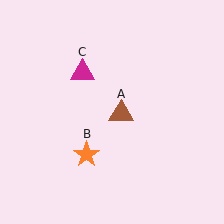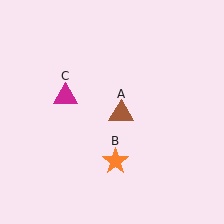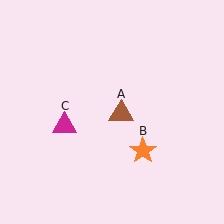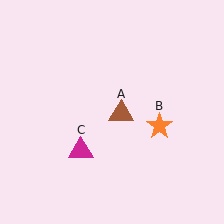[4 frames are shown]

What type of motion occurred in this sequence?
The orange star (object B), magenta triangle (object C) rotated counterclockwise around the center of the scene.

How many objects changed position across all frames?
2 objects changed position: orange star (object B), magenta triangle (object C).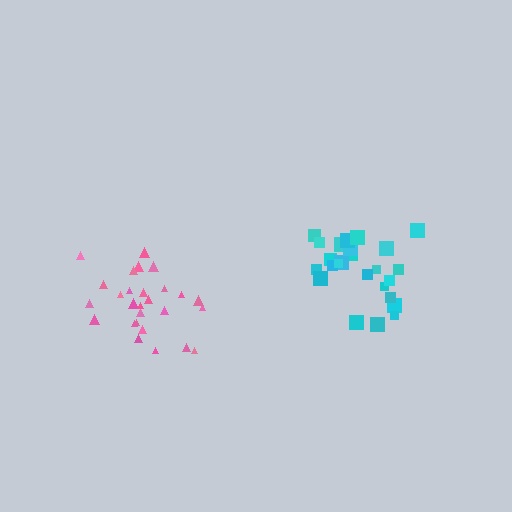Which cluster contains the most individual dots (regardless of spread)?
Pink (27).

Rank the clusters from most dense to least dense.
pink, cyan.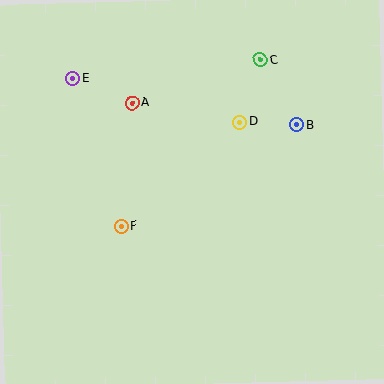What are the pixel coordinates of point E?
Point E is at (73, 78).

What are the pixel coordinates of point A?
Point A is at (132, 103).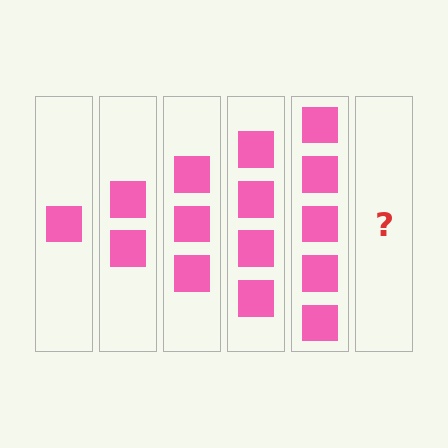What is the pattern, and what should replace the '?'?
The pattern is that each step adds one more square. The '?' should be 6 squares.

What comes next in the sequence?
The next element should be 6 squares.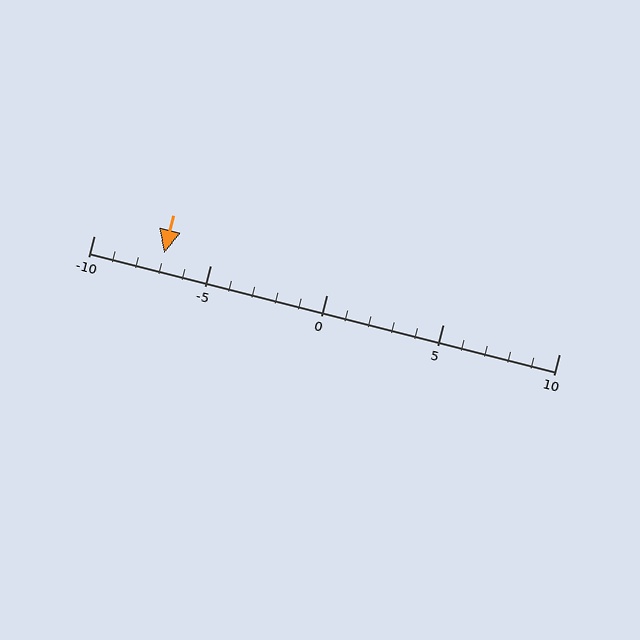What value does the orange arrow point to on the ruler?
The orange arrow points to approximately -7.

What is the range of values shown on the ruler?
The ruler shows values from -10 to 10.